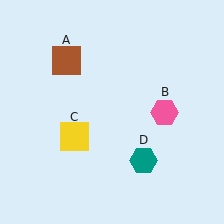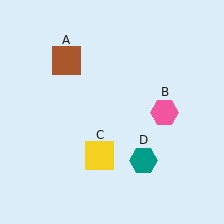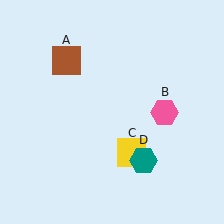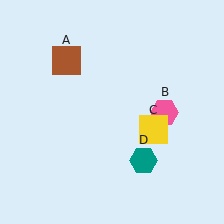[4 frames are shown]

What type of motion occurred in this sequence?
The yellow square (object C) rotated counterclockwise around the center of the scene.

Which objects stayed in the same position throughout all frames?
Brown square (object A) and pink hexagon (object B) and teal hexagon (object D) remained stationary.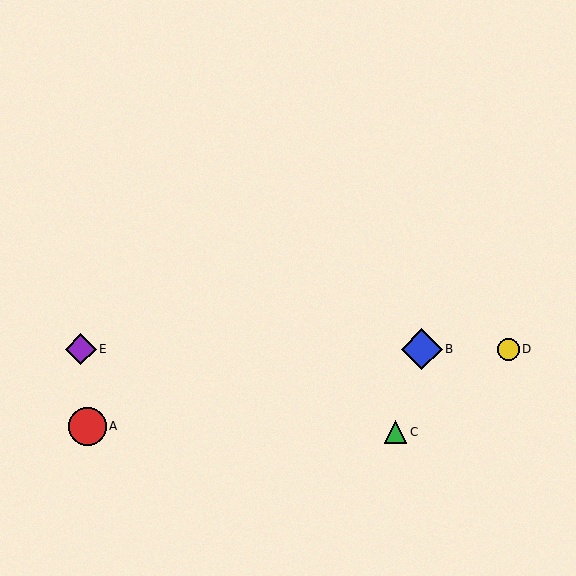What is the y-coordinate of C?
Object C is at y≈432.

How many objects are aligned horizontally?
3 objects (B, D, E) are aligned horizontally.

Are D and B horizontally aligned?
Yes, both are at y≈349.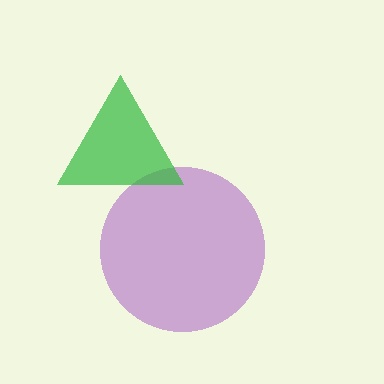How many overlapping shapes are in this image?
There are 2 overlapping shapes in the image.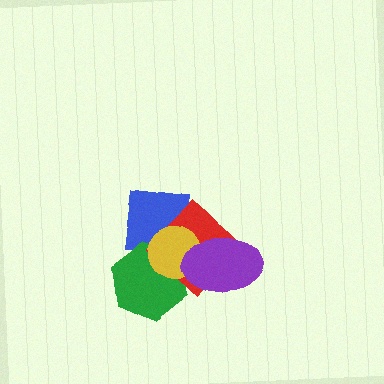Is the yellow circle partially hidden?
Yes, it is partially covered by another shape.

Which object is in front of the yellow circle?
The purple ellipse is in front of the yellow circle.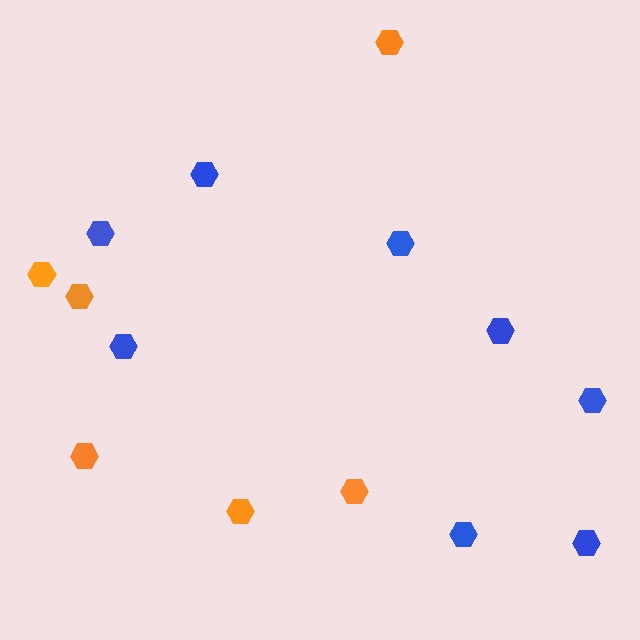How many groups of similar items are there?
There are 2 groups: one group of orange hexagons (6) and one group of blue hexagons (8).